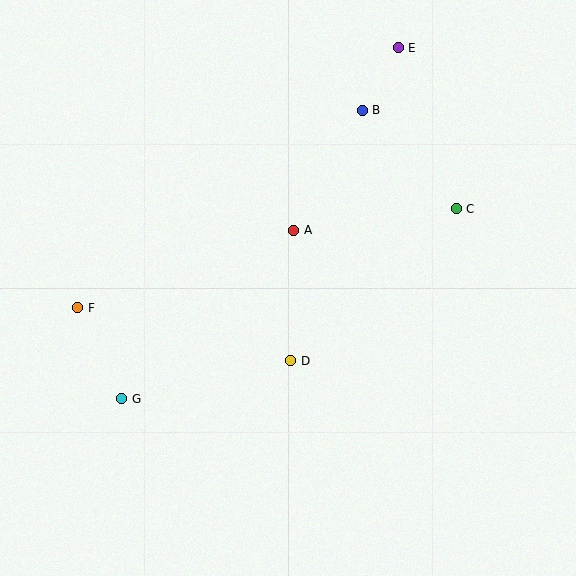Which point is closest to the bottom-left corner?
Point G is closest to the bottom-left corner.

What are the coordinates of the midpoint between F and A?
The midpoint between F and A is at (186, 269).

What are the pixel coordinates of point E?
Point E is at (398, 48).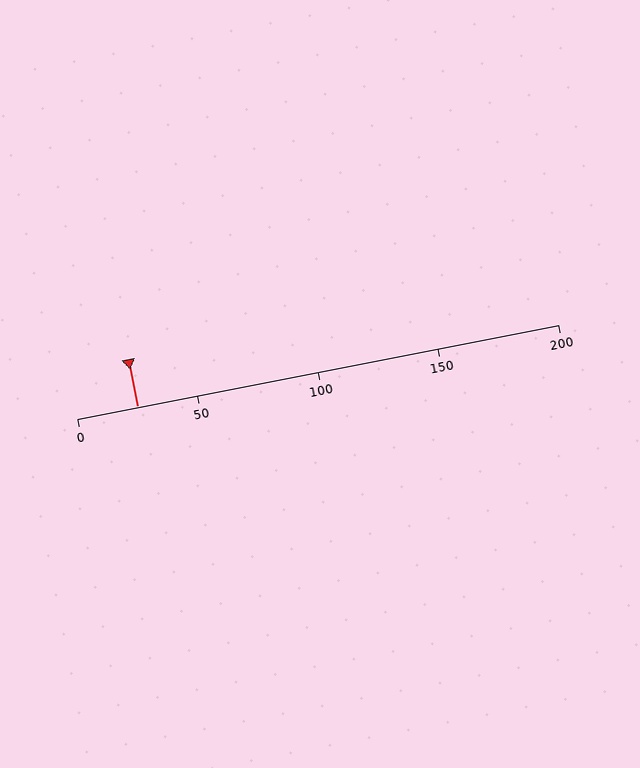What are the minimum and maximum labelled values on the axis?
The axis runs from 0 to 200.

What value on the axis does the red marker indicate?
The marker indicates approximately 25.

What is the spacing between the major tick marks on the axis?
The major ticks are spaced 50 apart.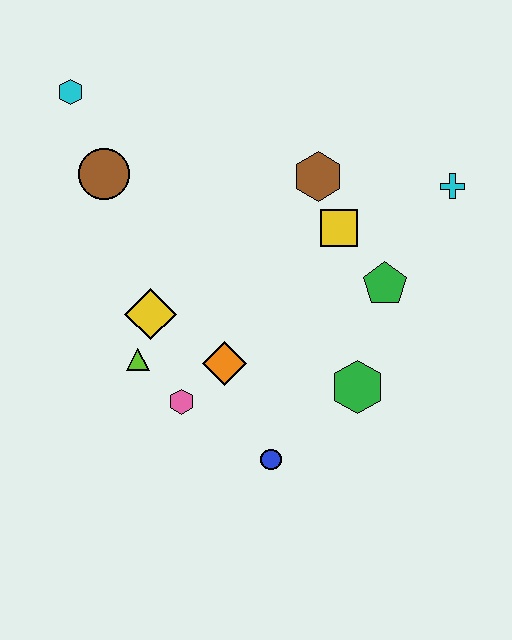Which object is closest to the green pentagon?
The yellow square is closest to the green pentagon.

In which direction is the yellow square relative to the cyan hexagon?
The yellow square is to the right of the cyan hexagon.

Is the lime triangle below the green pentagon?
Yes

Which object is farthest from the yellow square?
The cyan hexagon is farthest from the yellow square.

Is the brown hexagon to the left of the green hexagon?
Yes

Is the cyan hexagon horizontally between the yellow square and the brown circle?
No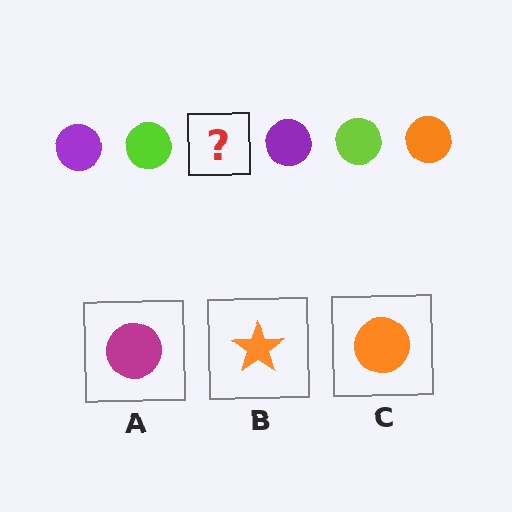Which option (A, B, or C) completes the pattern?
C.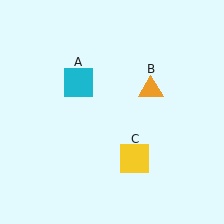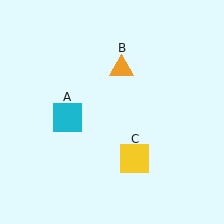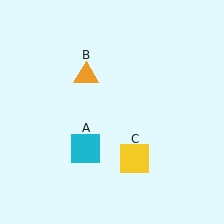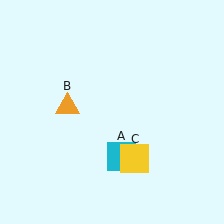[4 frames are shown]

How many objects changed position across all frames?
2 objects changed position: cyan square (object A), orange triangle (object B).